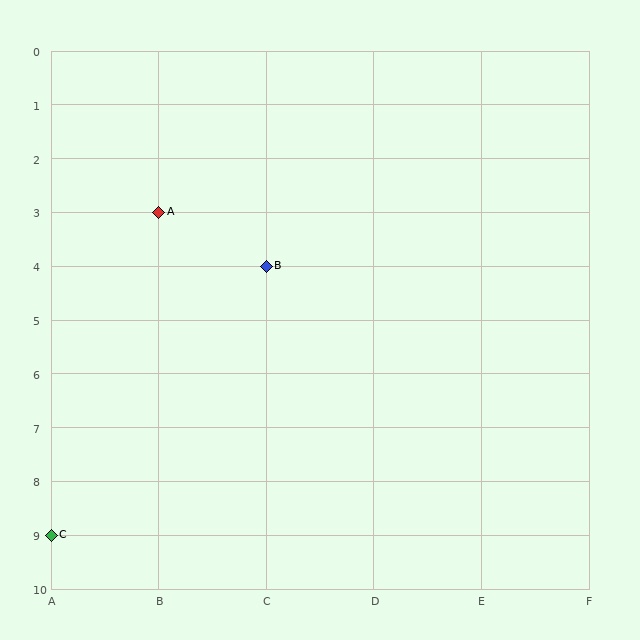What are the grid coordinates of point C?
Point C is at grid coordinates (A, 9).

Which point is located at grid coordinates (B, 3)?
Point A is at (B, 3).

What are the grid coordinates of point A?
Point A is at grid coordinates (B, 3).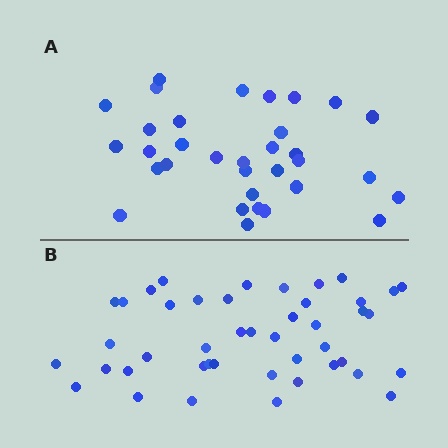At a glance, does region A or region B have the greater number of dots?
Region B (the bottom region) has more dots.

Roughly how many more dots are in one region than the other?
Region B has roughly 12 or so more dots than region A.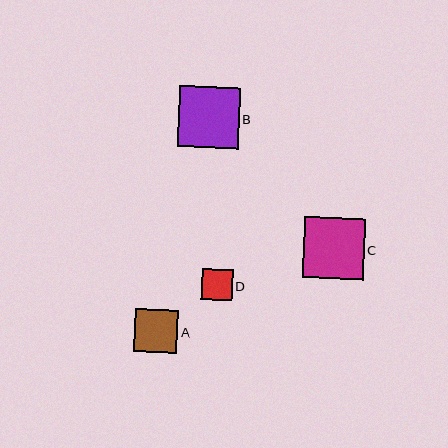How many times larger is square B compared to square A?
Square B is approximately 1.4 times the size of square A.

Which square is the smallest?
Square D is the smallest with a size of approximately 31 pixels.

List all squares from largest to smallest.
From largest to smallest: B, C, A, D.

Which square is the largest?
Square B is the largest with a size of approximately 61 pixels.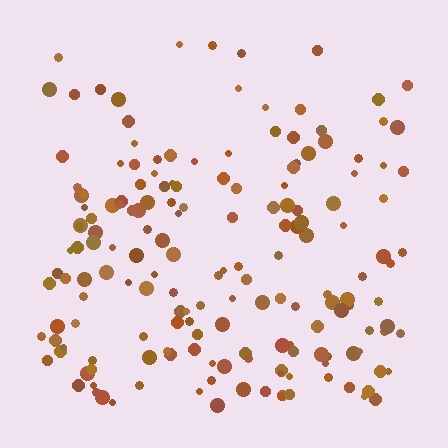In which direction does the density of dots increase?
From top to bottom, with the bottom side densest.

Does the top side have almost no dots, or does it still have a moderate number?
Still a moderate number, just noticeably fewer than the bottom.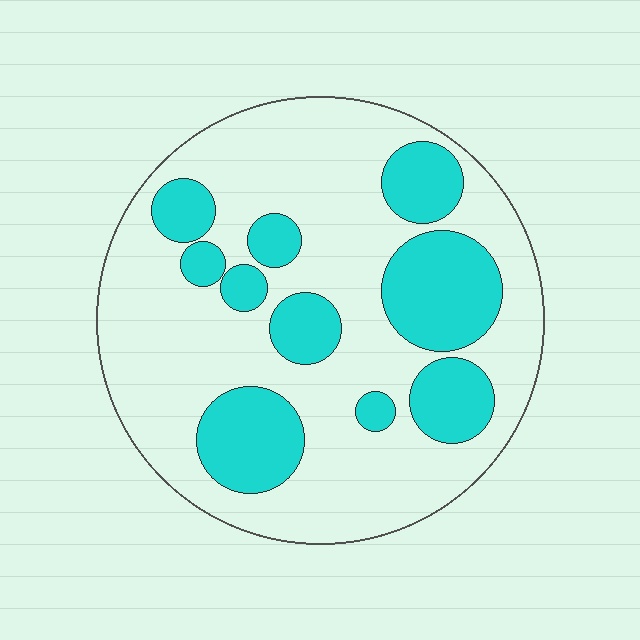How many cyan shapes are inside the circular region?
10.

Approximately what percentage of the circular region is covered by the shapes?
Approximately 30%.